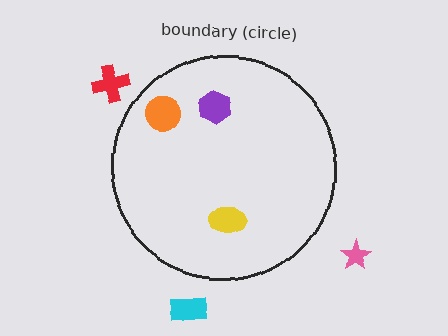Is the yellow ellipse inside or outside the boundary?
Inside.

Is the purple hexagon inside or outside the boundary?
Inside.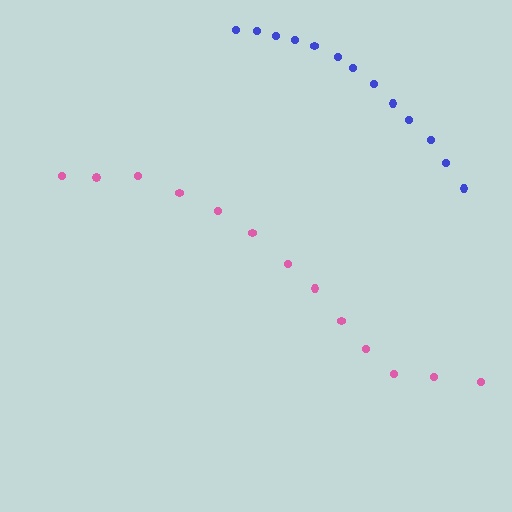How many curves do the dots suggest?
There are 2 distinct paths.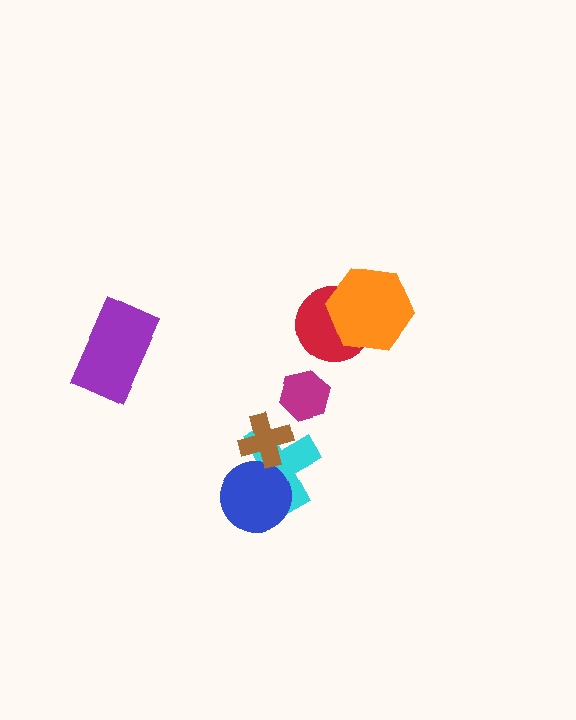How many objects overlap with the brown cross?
1 object overlaps with the brown cross.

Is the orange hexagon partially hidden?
No, no other shape covers it.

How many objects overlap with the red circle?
1 object overlaps with the red circle.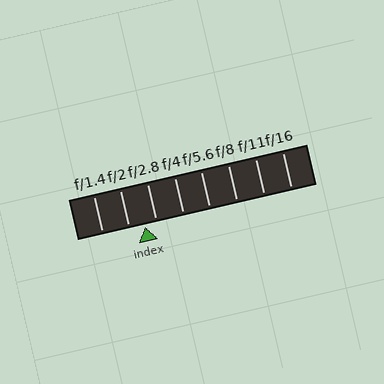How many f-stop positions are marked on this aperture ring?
There are 8 f-stop positions marked.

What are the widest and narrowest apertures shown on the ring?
The widest aperture shown is f/1.4 and the narrowest is f/16.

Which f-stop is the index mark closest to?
The index mark is closest to f/2.8.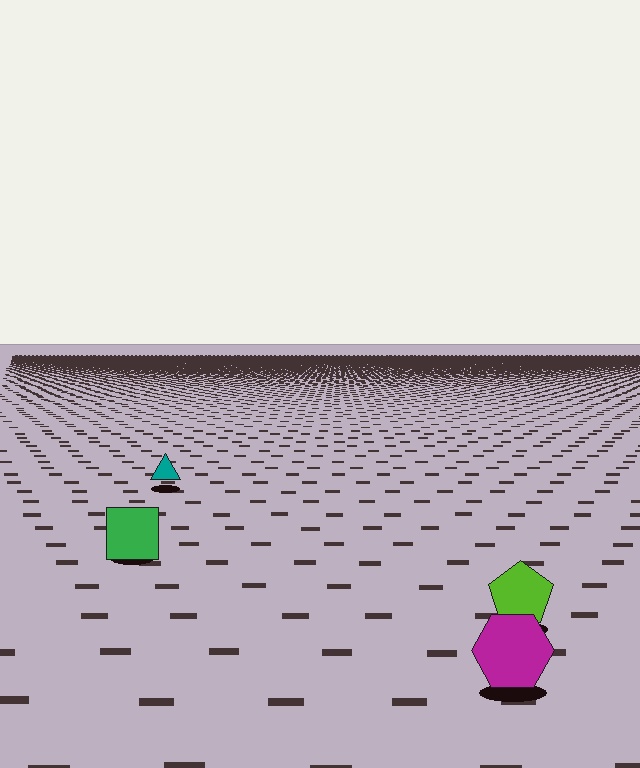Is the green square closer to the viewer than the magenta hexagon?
No. The magenta hexagon is closer — you can tell from the texture gradient: the ground texture is coarser near it.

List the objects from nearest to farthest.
From nearest to farthest: the magenta hexagon, the lime pentagon, the green square, the teal triangle.